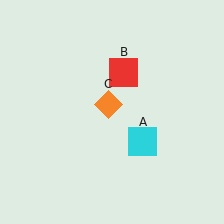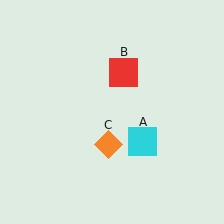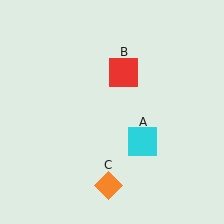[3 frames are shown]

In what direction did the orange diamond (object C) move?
The orange diamond (object C) moved down.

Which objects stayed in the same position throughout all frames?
Cyan square (object A) and red square (object B) remained stationary.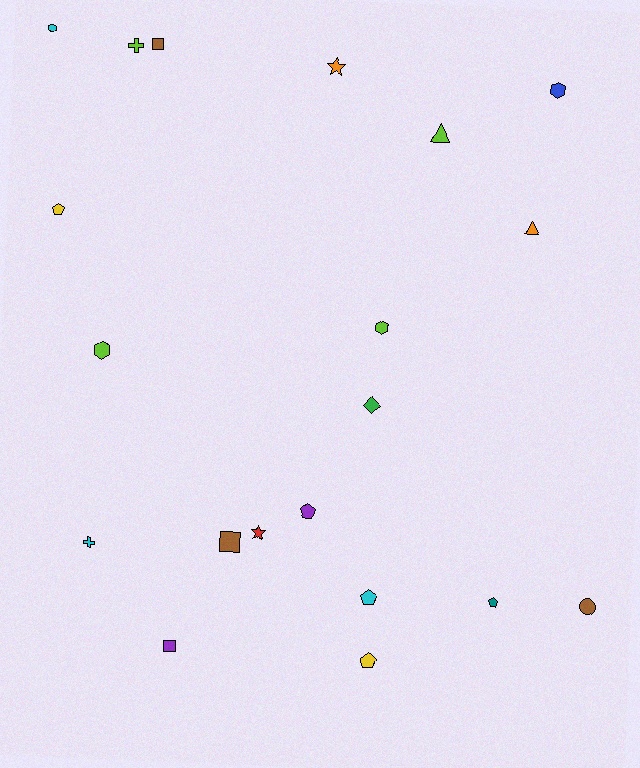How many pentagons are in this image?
There are 5 pentagons.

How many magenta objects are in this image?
There are no magenta objects.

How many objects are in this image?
There are 20 objects.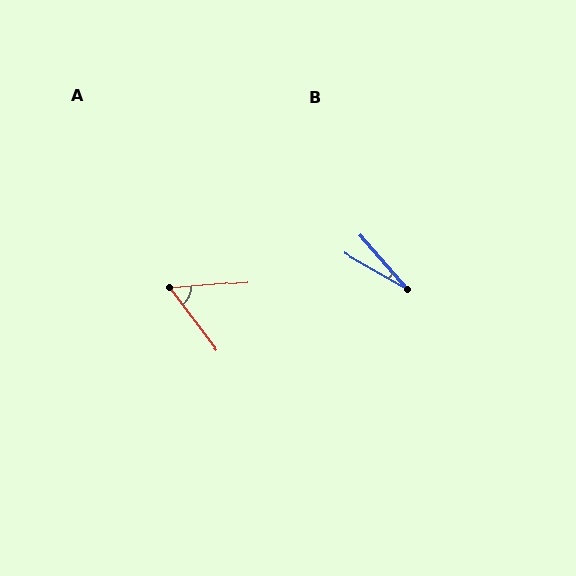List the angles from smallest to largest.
B (20°), A (58°).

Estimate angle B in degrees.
Approximately 20 degrees.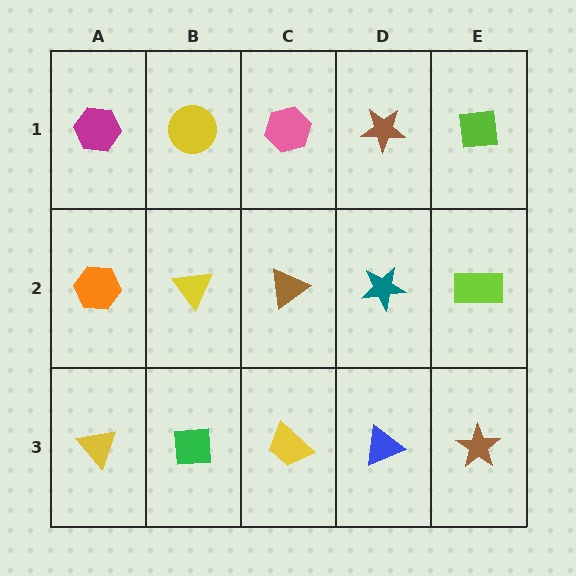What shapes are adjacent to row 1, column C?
A brown triangle (row 2, column C), a yellow circle (row 1, column B), a brown star (row 1, column D).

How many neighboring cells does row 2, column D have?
4.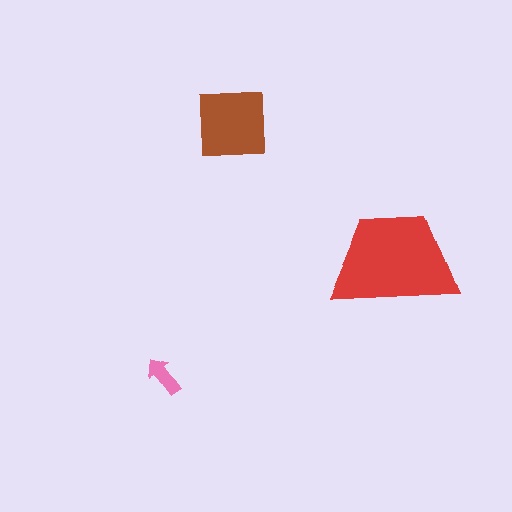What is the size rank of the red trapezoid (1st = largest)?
1st.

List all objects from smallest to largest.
The pink arrow, the brown square, the red trapezoid.